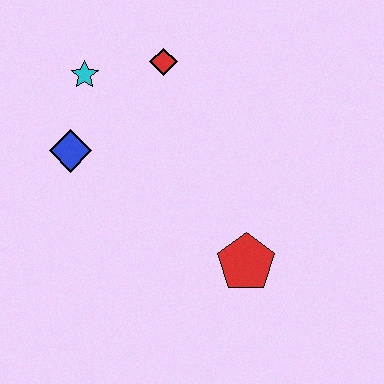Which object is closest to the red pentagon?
The blue diamond is closest to the red pentagon.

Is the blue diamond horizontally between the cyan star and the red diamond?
No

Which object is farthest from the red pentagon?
The cyan star is farthest from the red pentagon.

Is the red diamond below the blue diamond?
No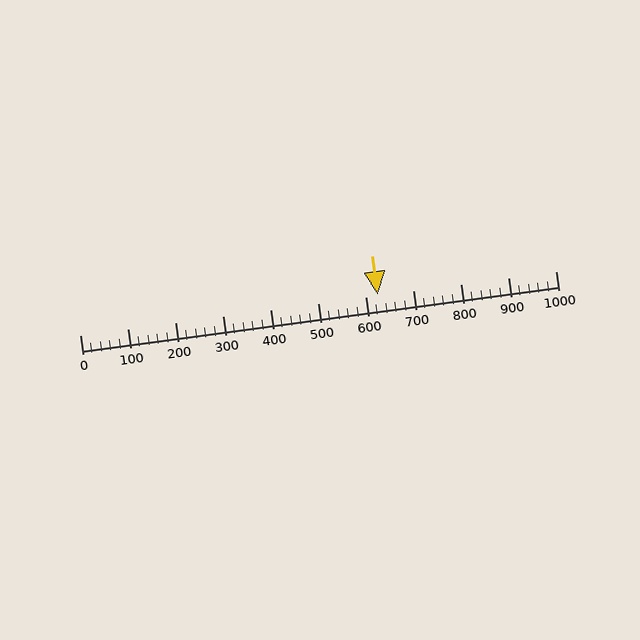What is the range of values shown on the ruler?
The ruler shows values from 0 to 1000.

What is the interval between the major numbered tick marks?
The major tick marks are spaced 100 units apart.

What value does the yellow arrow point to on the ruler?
The yellow arrow points to approximately 627.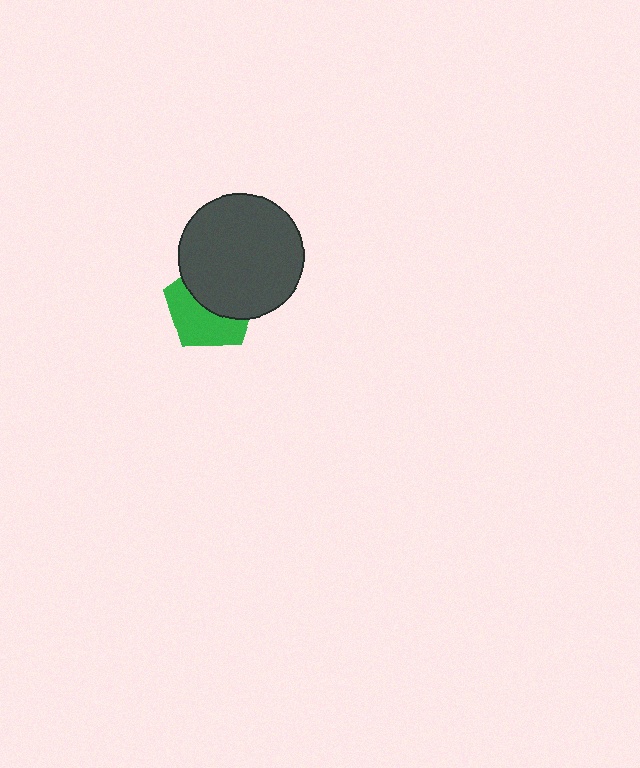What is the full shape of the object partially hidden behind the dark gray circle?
The partially hidden object is a green pentagon.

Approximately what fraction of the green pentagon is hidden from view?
Roughly 51% of the green pentagon is hidden behind the dark gray circle.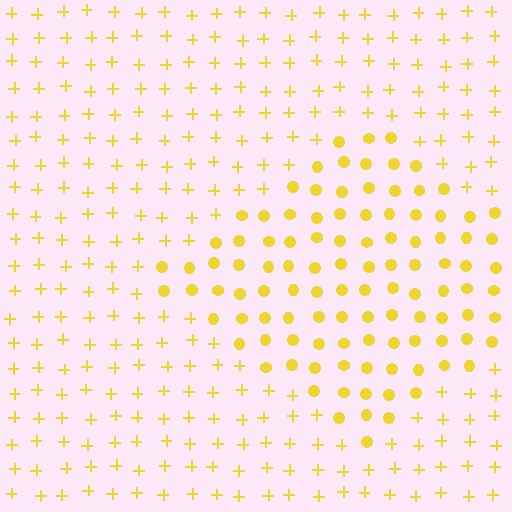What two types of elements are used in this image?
The image uses circles inside the diamond region and plus signs outside it.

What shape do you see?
I see a diamond.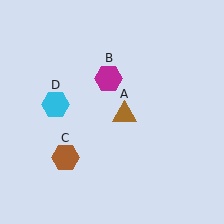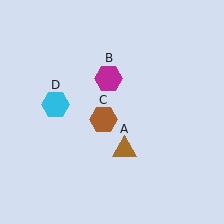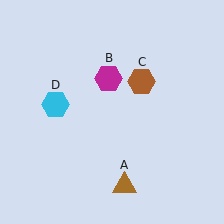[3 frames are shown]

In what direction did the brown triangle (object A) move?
The brown triangle (object A) moved down.